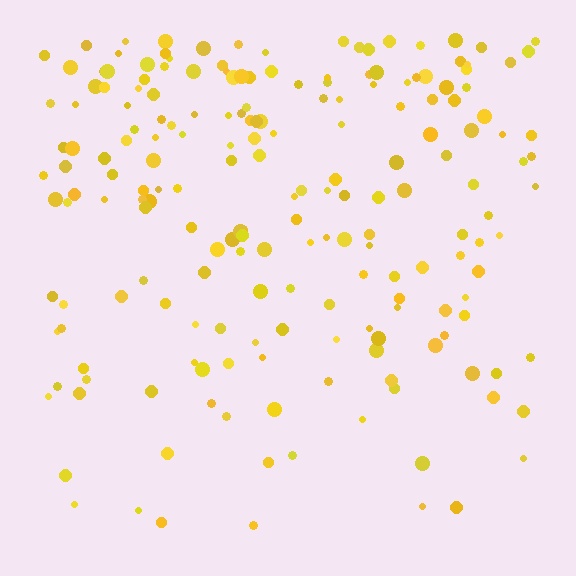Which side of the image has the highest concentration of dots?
The top.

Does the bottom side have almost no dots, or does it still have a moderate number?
Still a moderate number, just noticeably fewer than the top.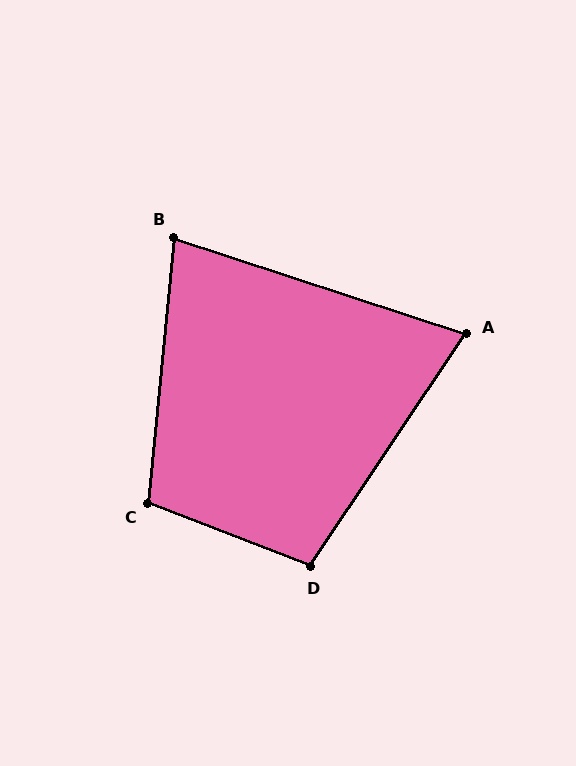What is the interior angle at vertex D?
Approximately 103 degrees (obtuse).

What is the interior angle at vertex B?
Approximately 77 degrees (acute).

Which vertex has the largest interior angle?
C, at approximately 106 degrees.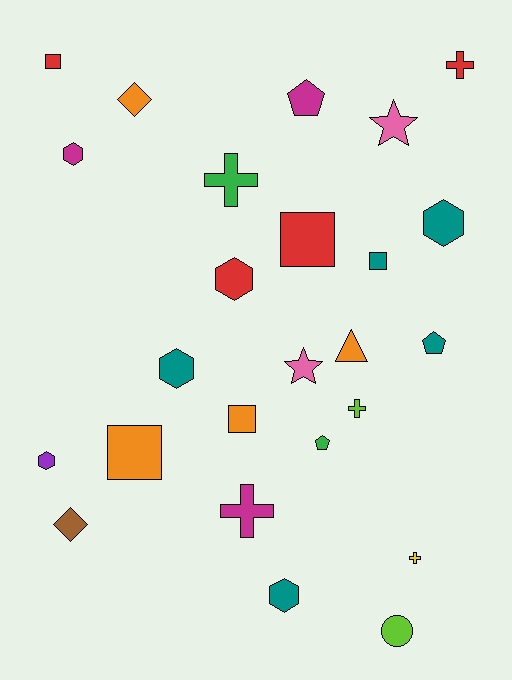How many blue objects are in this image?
There are no blue objects.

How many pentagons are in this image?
There are 3 pentagons.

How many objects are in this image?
There are 25 objects.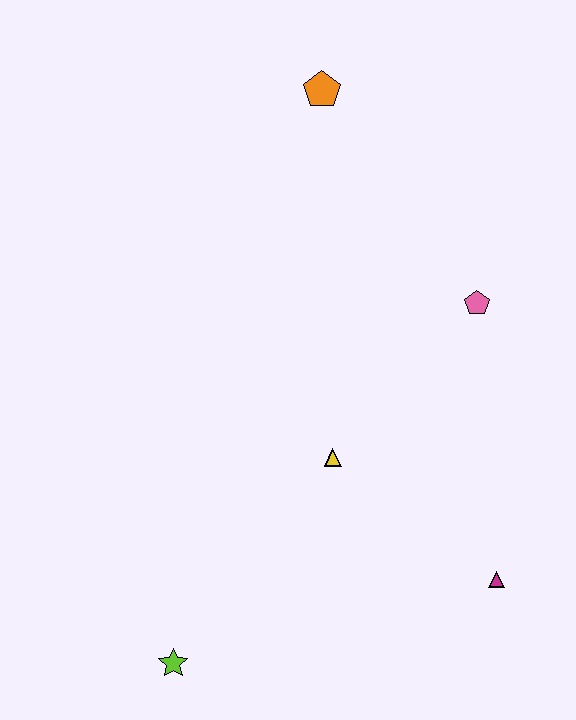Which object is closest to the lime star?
The yellow triangle is closest to the lime star.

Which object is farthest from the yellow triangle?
The orange pentagon is farthest from the yellow triangle.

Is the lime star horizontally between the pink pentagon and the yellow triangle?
No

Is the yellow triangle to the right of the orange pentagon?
Yes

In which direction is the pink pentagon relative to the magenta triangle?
The pink pentagon is above the magenta triangle.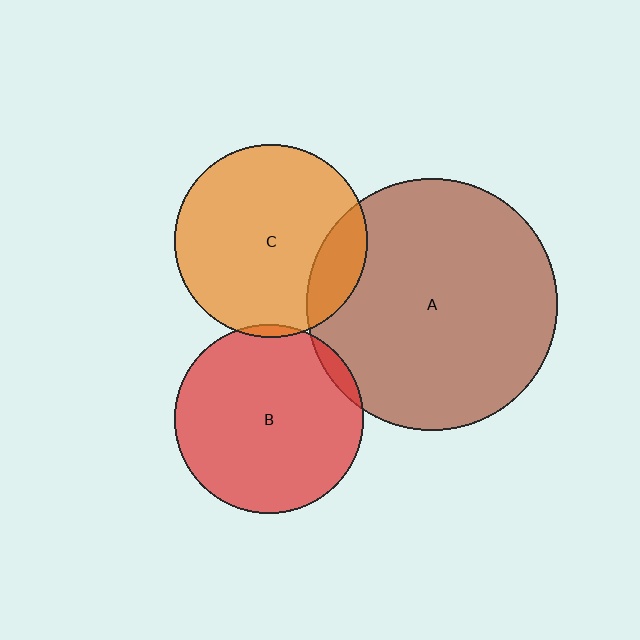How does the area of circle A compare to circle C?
Approximately 1.7 times.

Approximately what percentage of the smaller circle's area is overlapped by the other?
Approximately 15%.